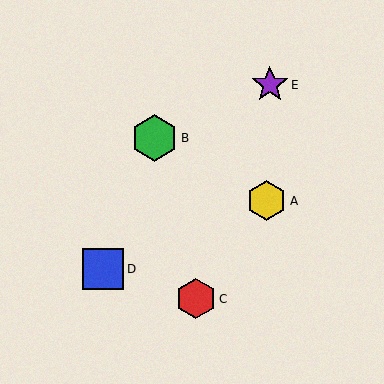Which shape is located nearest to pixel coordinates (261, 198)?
The yellow hexagon (labeled A) at (267, 201) is nearest to that location.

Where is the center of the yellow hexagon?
The center of the yellow hexagon is at (267, 201).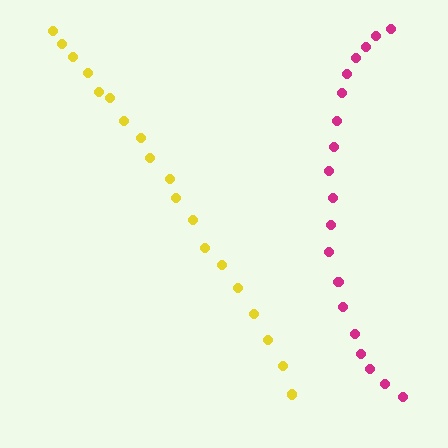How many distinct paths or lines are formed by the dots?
There are 2 distinct paths.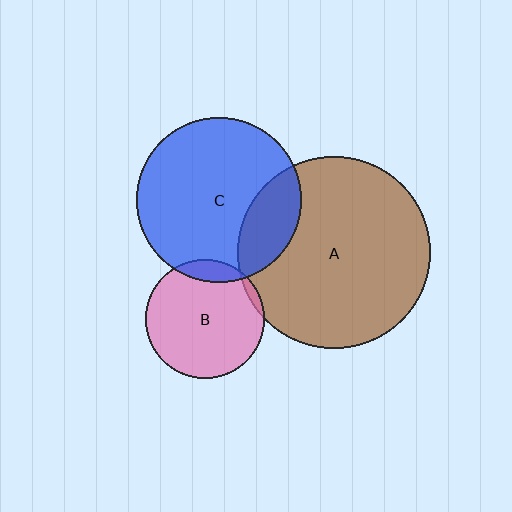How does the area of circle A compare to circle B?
Approximately 2.6 times.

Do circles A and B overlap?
Yes.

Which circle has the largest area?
Circle A (brown).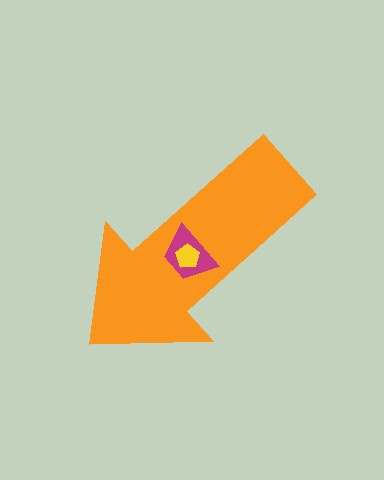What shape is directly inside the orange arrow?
The magenta trapezoid.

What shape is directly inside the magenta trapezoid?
The yellow pentagon.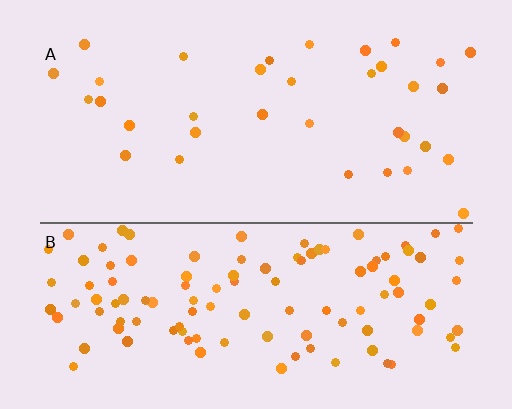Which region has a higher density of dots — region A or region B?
B (the bottom).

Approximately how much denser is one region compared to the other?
Approximately 3.4× — region B over region A.